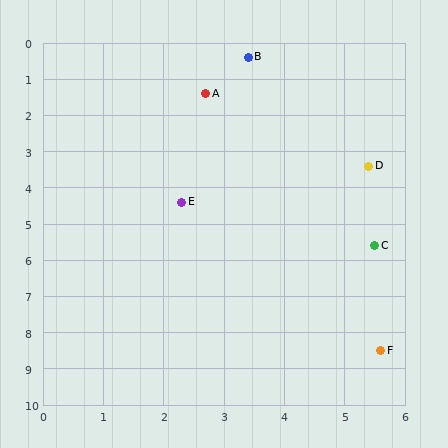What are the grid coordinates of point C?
Point C is at approximately (5.5, 5.6).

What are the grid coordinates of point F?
Point F is at approximately (5.6, 8.5).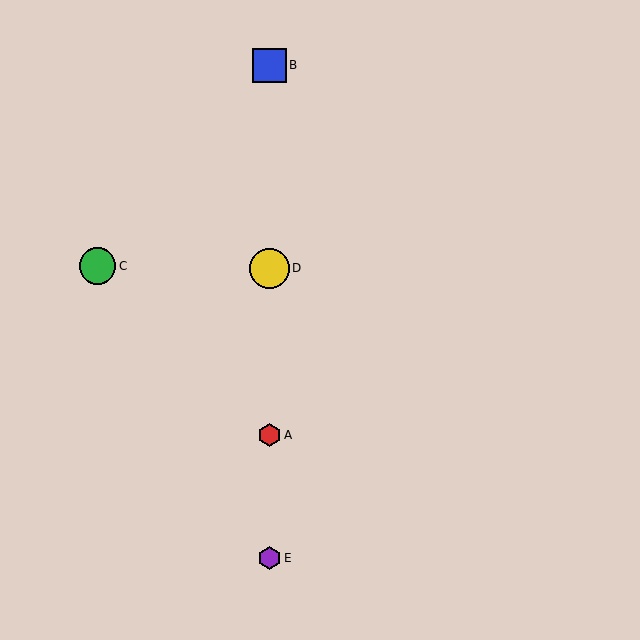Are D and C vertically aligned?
No, D is at x≈269 and C is at x≈98.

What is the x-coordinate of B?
Object B is at x≈269.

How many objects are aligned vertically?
4 objects (A, B, D, E) are aligned vertically.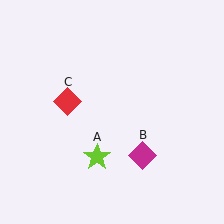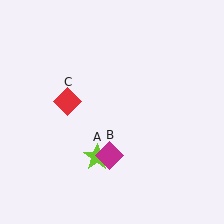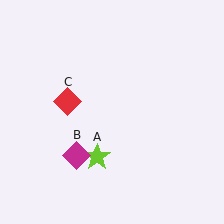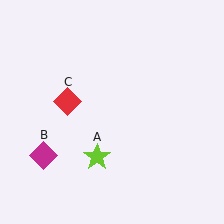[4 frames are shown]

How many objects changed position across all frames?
1 object changed position: magenta diamond (object B).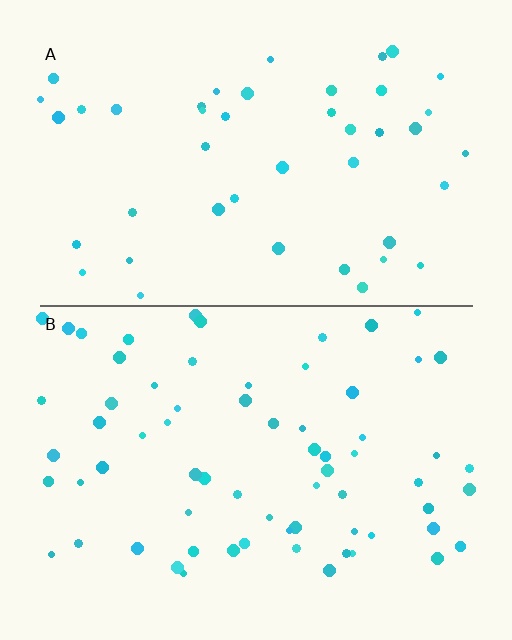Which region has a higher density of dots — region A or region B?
B (the bottom).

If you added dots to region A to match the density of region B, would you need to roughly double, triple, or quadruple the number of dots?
Approximately double.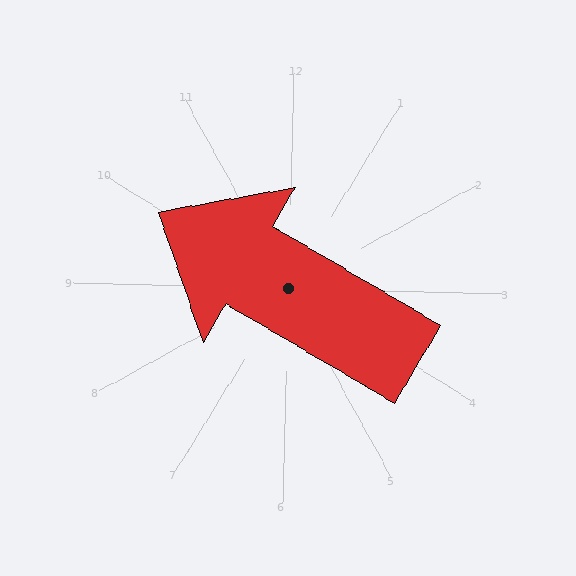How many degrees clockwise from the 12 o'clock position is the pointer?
Approximately 299 degrees.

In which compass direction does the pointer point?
Northwest.